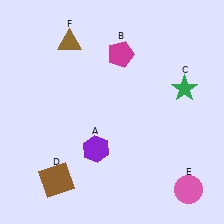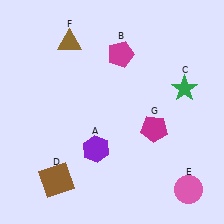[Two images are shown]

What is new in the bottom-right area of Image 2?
A magenta pentagon (G) was added in the bottom-right area of Image 2.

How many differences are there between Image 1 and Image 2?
There is 1 difference between the two images.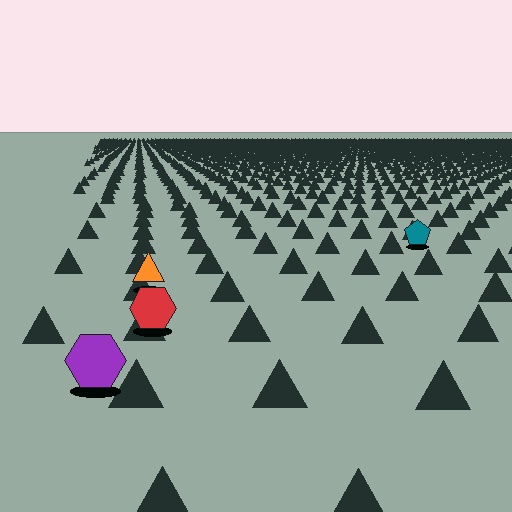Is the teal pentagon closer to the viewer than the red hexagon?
No. The red hexagon is closer — you can tell from the texture gradient: the ground texture is coarser near it.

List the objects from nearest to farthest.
From nearest to farthest: the purple hexagon, the red hexagon, the orange triangle, the teal pentagon.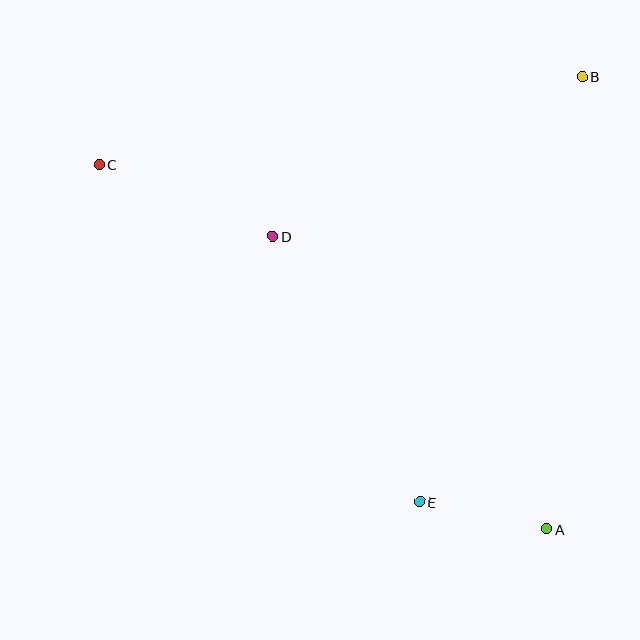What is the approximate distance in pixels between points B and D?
The distance between B and D is approximately 348 pixels.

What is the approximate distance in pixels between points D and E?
The distance between D and E is approximately 303 pixels.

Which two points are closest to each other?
Points A and E are closest to each other.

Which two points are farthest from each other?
Points A and C are farthest from each other.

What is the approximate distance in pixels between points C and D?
The distance between C and D is approximately 188 pixels.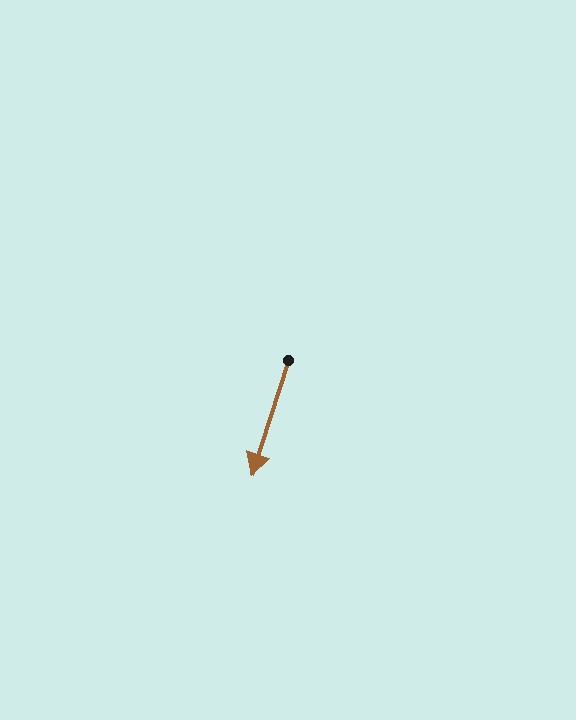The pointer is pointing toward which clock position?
Roughly 7 o'clock.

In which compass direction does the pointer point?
South.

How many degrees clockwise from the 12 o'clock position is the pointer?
Approximately 197 degrees.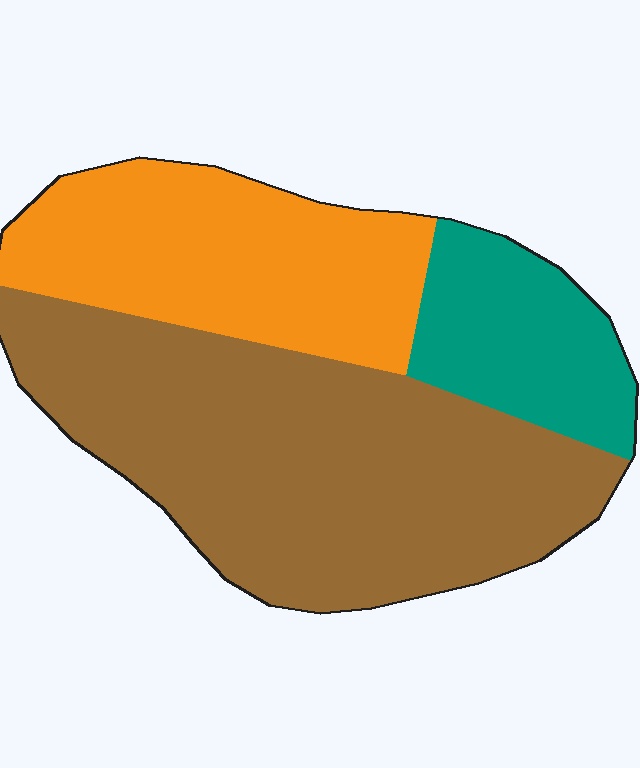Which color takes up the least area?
Teal, at roughly 15%.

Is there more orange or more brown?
Brown.